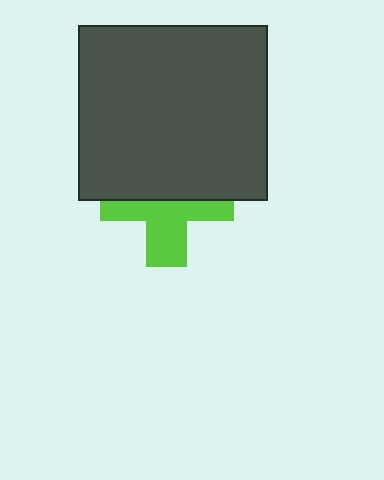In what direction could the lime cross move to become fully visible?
The lime cross could move down. That would shift it out from behind the dark gray rectangle entirely.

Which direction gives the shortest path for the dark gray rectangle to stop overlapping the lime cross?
Moving up gives the shortest separation.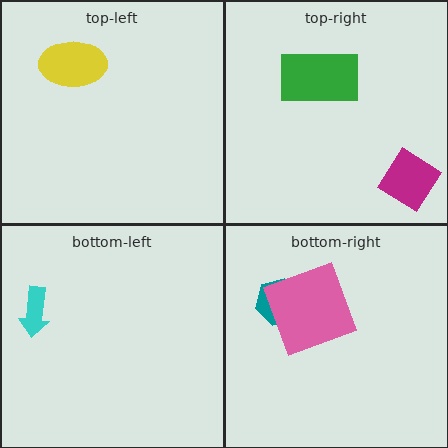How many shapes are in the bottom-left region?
1.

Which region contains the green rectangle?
The top-right region.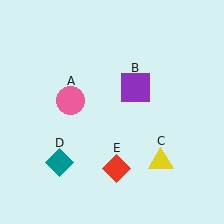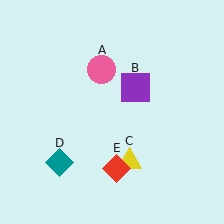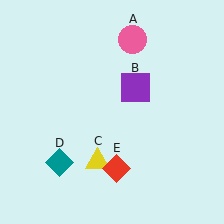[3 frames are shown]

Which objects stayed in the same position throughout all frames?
Purple square (object B) and teal diamond (object D) and red diamond (object E) remained stationary.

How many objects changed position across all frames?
2 objects changed position: pink circle (object A), yellow triangle (object C).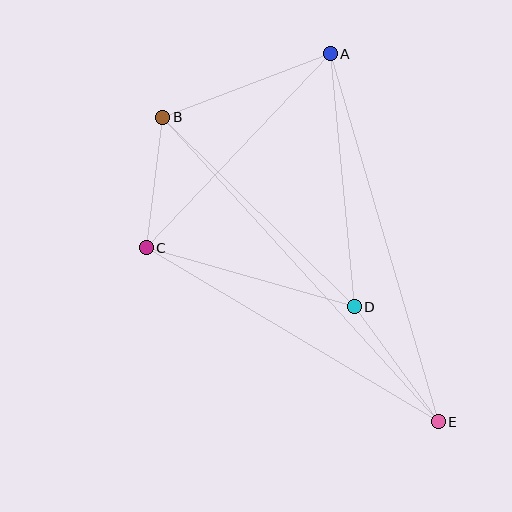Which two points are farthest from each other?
Points B and E are farthest from each other.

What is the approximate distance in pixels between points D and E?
The distance between D and E is approximately 143 pixels.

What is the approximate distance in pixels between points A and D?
The distance between A and D is approximately 254 pixels.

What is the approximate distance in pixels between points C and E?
The distance between C and E is approximately 340 pixels.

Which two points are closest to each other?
Points B and C are closest to each other.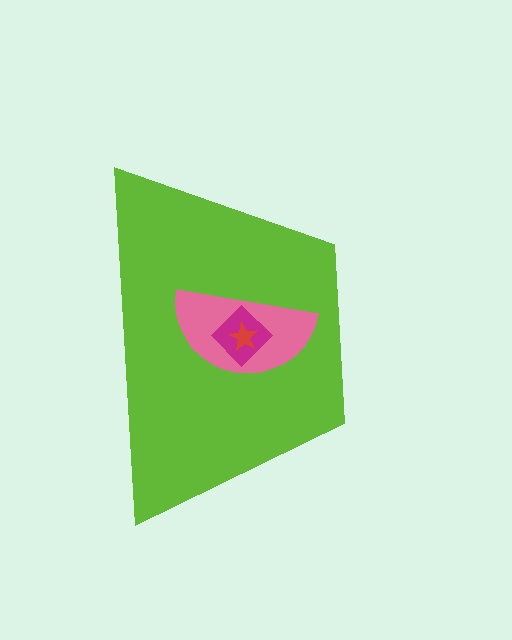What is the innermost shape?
The red star.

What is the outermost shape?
The lime trapezoid.